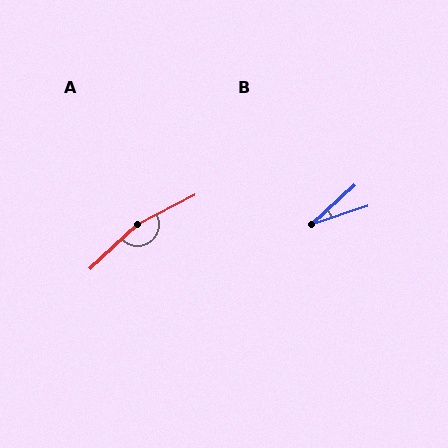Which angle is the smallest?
B, at approximately 25 degrees.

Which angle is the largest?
A, at approximately 165 degrees.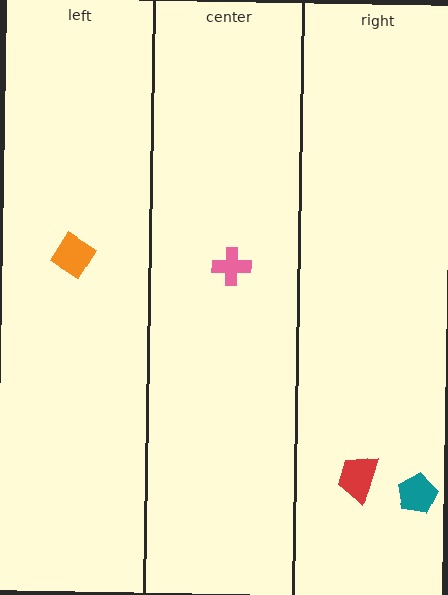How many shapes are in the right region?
2.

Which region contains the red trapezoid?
The right region.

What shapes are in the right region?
The red trapezoid, the teal pentagon.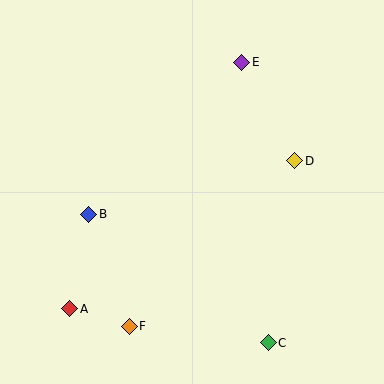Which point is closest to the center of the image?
Point B at (89, 214) is closest to the center.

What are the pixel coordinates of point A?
Point A is at (70, 309).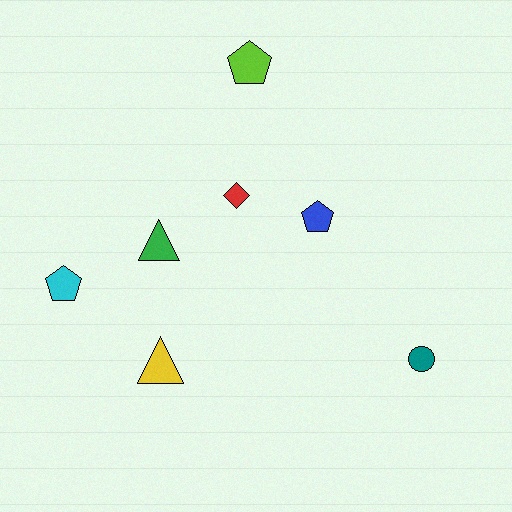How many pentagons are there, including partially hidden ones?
There are 3 pentagons.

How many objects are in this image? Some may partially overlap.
There are 7 objects.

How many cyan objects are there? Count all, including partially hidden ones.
There is 1 cyan object.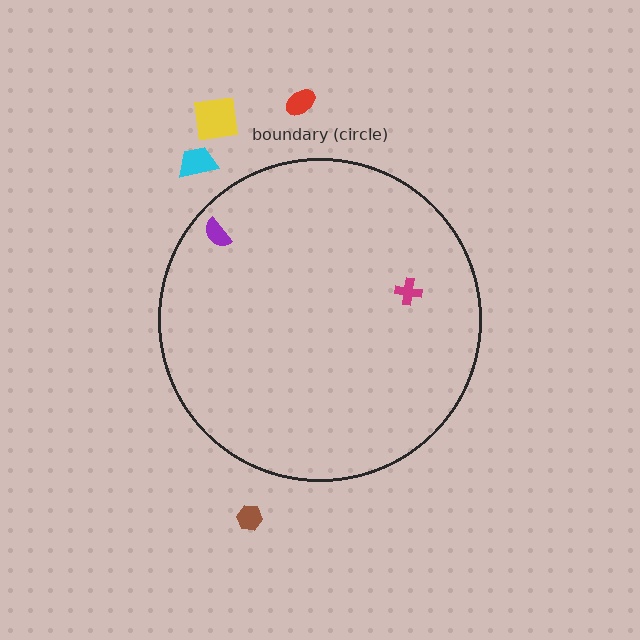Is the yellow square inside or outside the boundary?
Outside.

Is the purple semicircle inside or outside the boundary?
Inside.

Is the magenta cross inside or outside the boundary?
Inside.